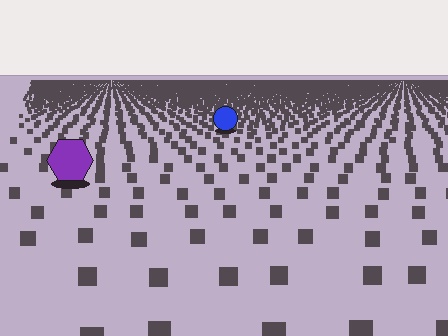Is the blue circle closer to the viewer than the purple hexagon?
No. The purple hexagon is closer — you can tell from the texture gradient: the ground texture is coarser near it.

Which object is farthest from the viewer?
The blue circle is farthest from the viewer. It appears smaller and the ground texture around it is denser.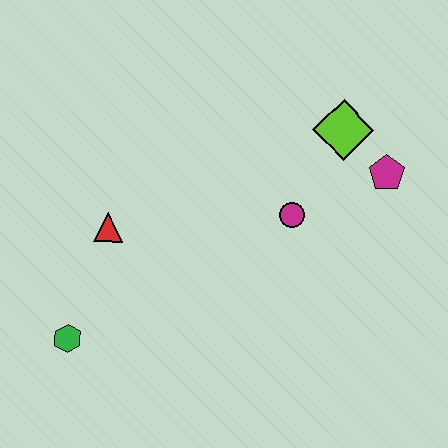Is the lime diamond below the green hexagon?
No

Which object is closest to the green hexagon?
The red triangle is closest to the green hexagon.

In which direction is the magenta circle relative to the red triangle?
The magenta circle is to the right of the red triangle.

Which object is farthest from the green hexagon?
The magenta pentagon is farthest from the green hexagon.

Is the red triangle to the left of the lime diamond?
Yes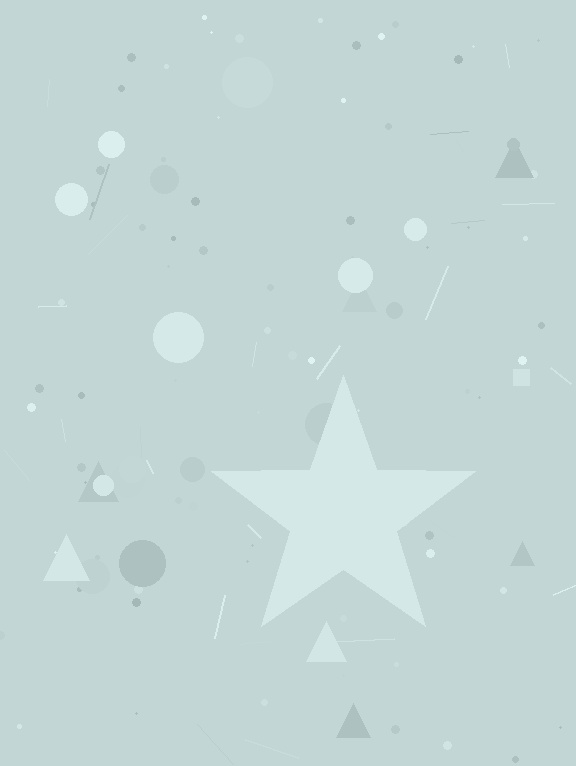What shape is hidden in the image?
A star is hidden in the image.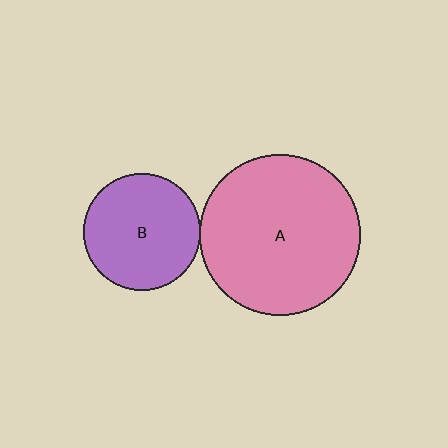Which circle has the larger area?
Circle A (pink).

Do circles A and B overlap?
Yes.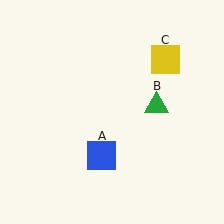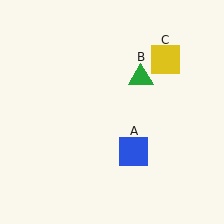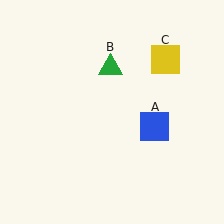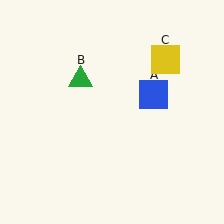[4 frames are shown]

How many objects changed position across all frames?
2 objects changed position: blue square (object A), green triangle (object B).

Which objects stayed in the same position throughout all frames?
Yellow square (object C) remained stationary.